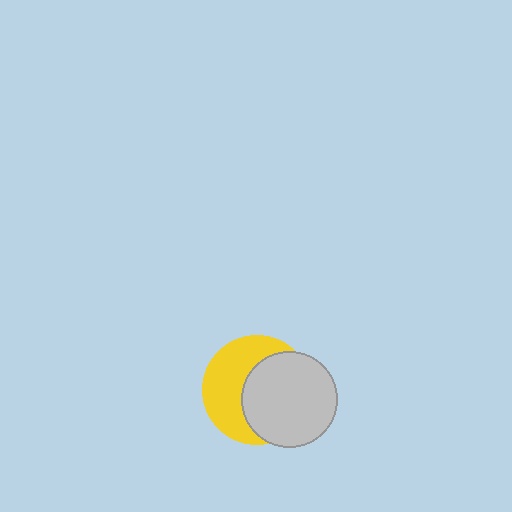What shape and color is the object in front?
The object in front is a light gray circle.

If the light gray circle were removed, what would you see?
You would see the complete yellow circle.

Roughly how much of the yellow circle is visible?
About half of it is visible (roughly 48%).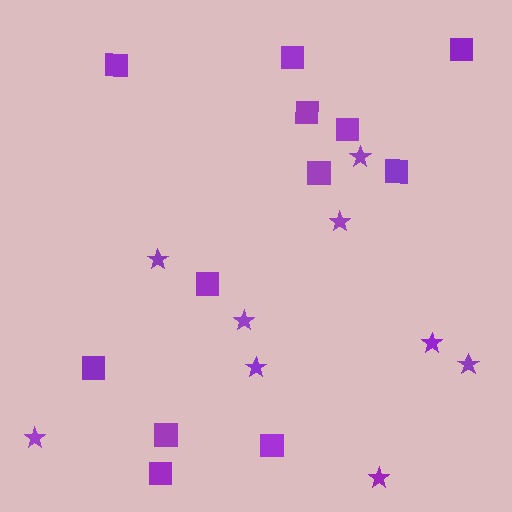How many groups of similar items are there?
There are 2 groups: one group of stars (9) and one group of squares (12).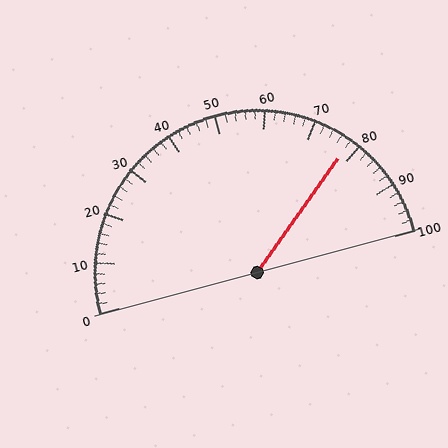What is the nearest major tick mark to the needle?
The nearest major tick mark is 80.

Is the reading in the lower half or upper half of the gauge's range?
The reading is in the upper half of the range (0 to 100).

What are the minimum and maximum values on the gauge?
The gauge ranges from 0 to 100.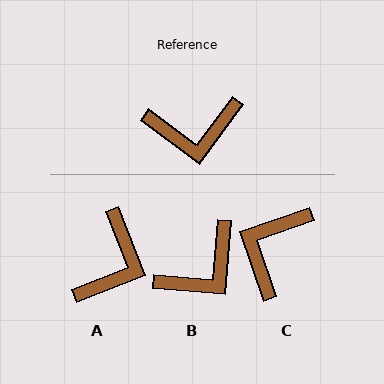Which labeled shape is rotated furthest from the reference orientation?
C, about 125 degrees away.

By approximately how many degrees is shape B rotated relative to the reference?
Approximately 32 degrees counter-clockwise.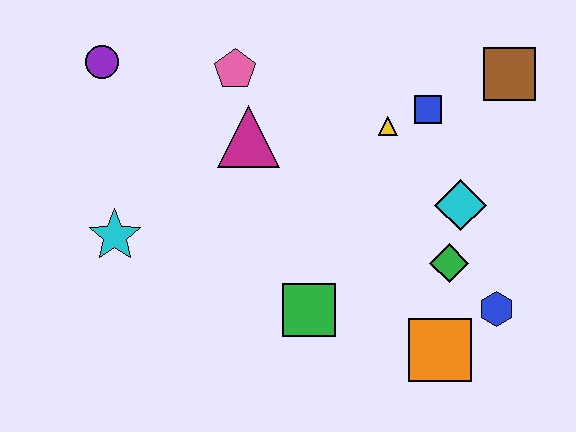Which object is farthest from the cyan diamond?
The purple circle is farthest from the cyan diamond.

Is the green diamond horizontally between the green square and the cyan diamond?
Yes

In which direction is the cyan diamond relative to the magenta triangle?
The cyan diamond is to the right of the magenta triangle.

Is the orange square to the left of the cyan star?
No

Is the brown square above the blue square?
Yes